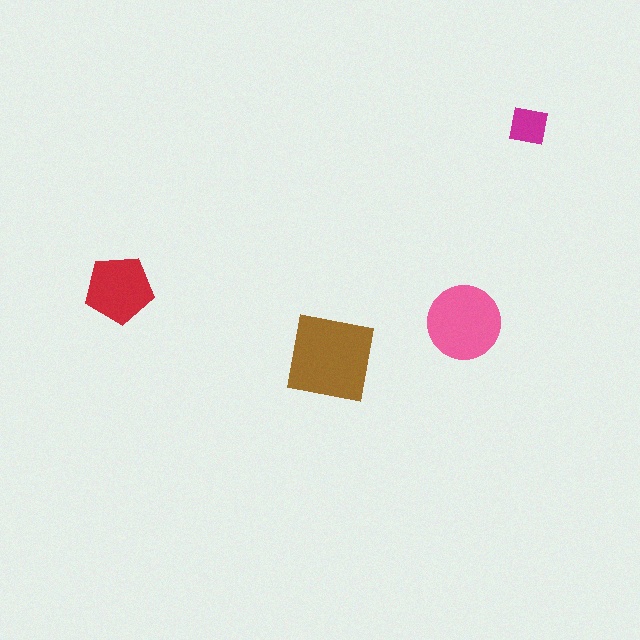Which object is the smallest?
The magenta square.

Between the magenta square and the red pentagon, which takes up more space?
The red pentagon.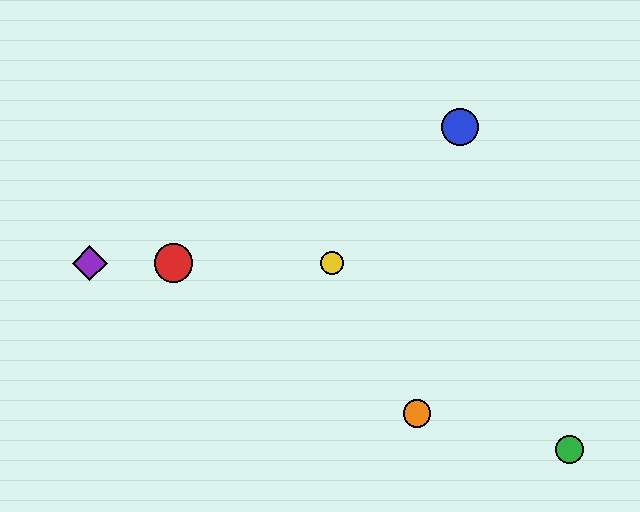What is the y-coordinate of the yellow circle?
The yellow circle is at y≈263.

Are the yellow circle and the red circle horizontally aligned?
Yes, both are at y≈263.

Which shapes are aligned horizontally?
The red circle, the yellow circle, the purple diamond are aligned horizontally.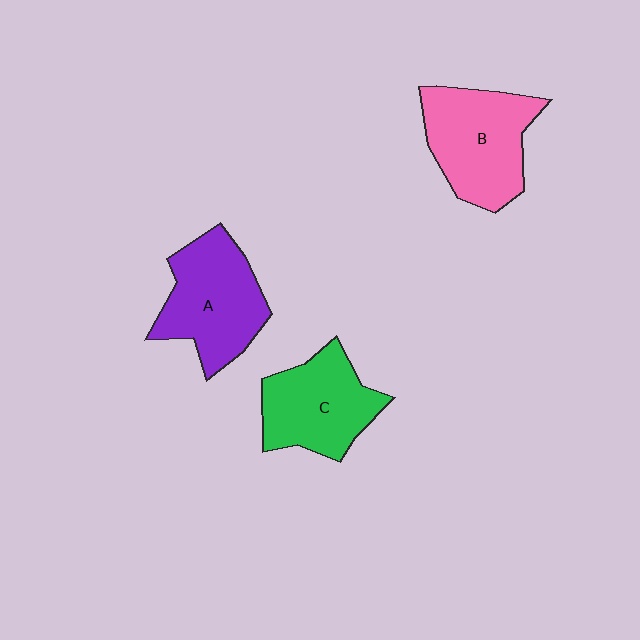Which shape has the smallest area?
Shape C (green).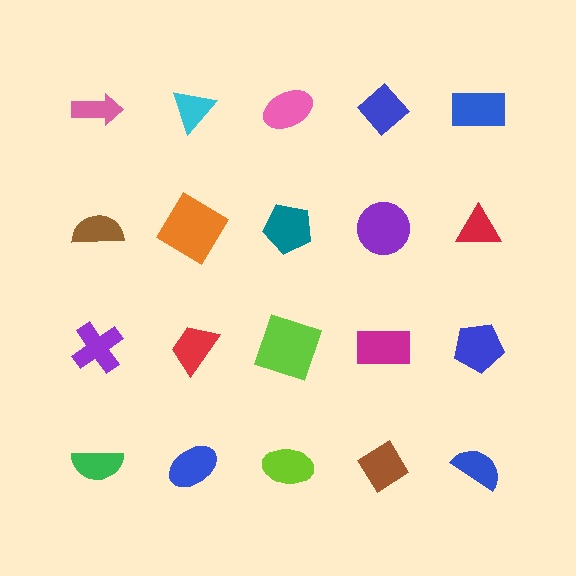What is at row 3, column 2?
A red trapezoid.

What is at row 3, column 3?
A lime square.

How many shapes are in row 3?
5 shapes.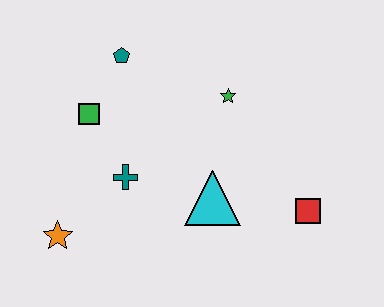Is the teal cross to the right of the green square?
Yes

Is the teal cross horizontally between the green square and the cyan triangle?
Yes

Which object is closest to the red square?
The cyan triangle is closest to the red square.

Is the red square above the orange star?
Yes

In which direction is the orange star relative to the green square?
The orange star is below the green square.